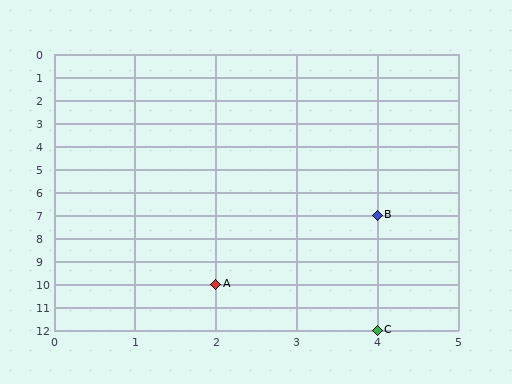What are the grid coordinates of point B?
Point B is at grid coordinates (4, 7).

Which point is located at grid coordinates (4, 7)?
Point B is at (4, 7).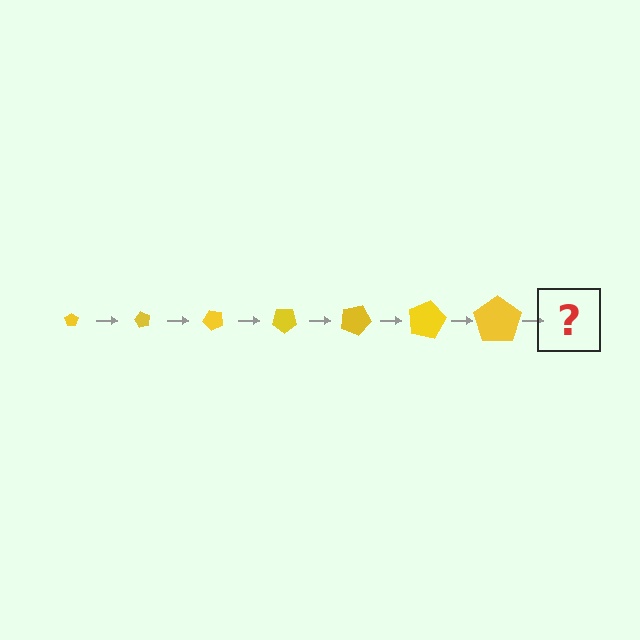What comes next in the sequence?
The next element should be a pentagon, larger than the previous one and rotated 420 degrees from the start.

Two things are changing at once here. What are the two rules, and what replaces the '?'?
The two rules are that the pentagon grows larger each step and it rotates 60 degrees each step. The '?' should be a pentagon, larger than the previous one and rotated 420 degrees from the start.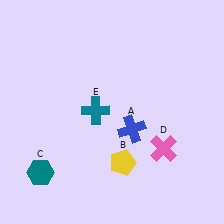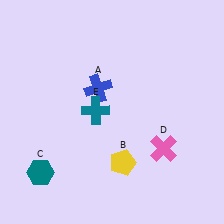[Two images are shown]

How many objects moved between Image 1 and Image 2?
1 object moved between the two images.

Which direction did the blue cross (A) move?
The blue cross (A) moved up.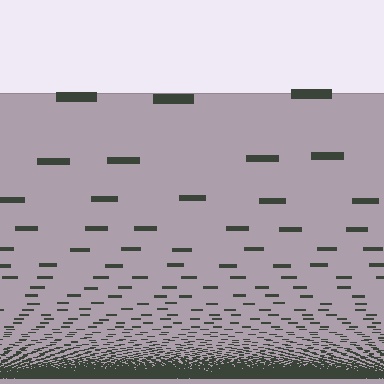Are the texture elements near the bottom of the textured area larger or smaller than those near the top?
Smaller. The gradient is inverted — elements near the bottom are smaller and denser.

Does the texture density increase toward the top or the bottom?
Density increases toward the bottom.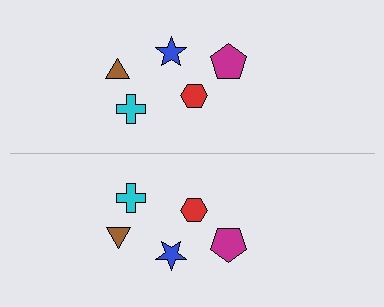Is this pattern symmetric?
Yes, this pattern has bilateral (reflection) symmetry.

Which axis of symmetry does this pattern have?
The pattern has a horizontal axis of symmetry running through the center of the image.